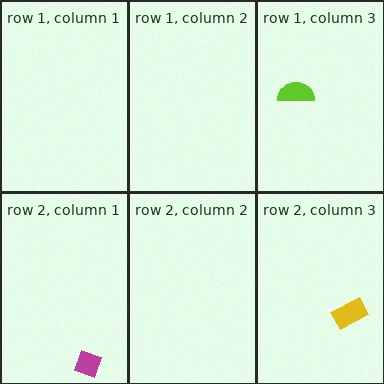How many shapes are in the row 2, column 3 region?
1.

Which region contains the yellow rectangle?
The row 2, column 3 region.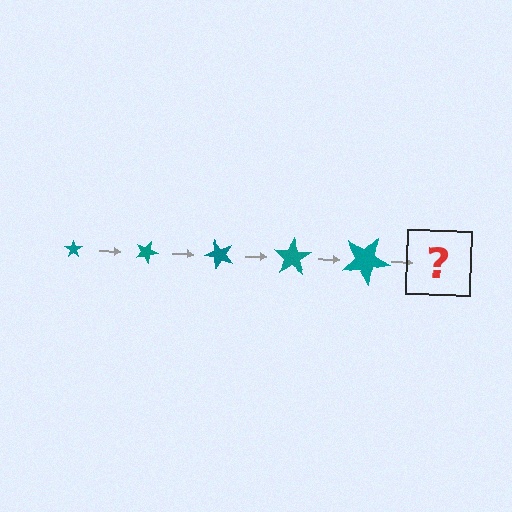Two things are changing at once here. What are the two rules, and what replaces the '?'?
The two rules are that the star grows larger each step and it rotates 25 degrees each step. The '?' should be a star, larger than the previous one and rotated 125 degrees from the start.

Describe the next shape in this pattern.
It should be a star, larger than the previous one and rotated 125 degrees from the start.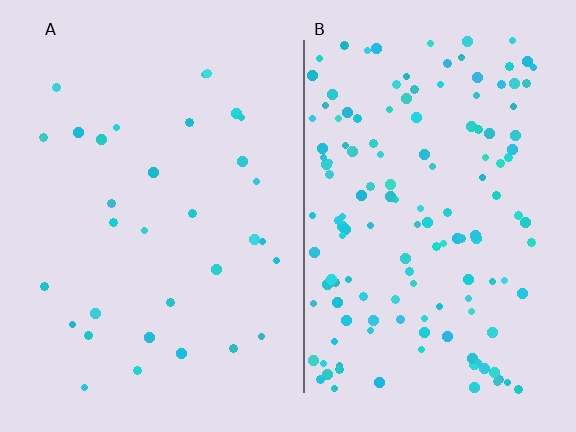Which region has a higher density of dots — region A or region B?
B (the right).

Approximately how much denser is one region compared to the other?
Approximately 4.4× — region B over region A.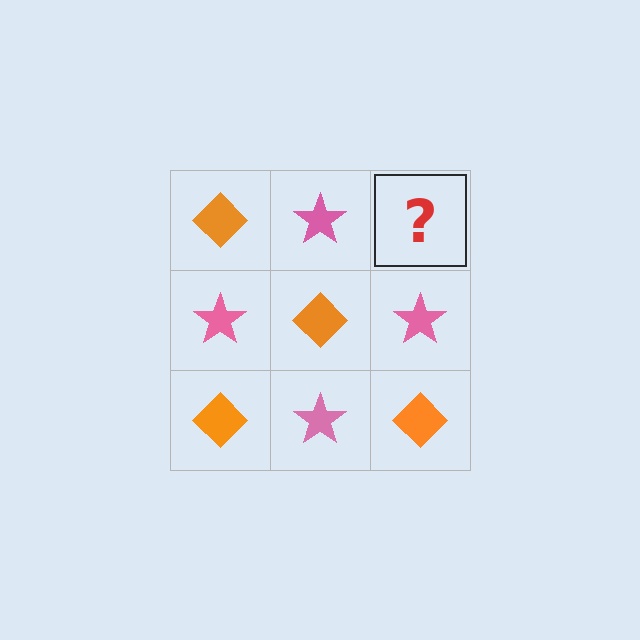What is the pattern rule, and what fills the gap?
The rule is that it alternates orange diamond and pink star in a checkerboard pattern. The gap should be filled with an orange diamond.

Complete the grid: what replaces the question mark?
The question mark should be replaced with an orange diamond.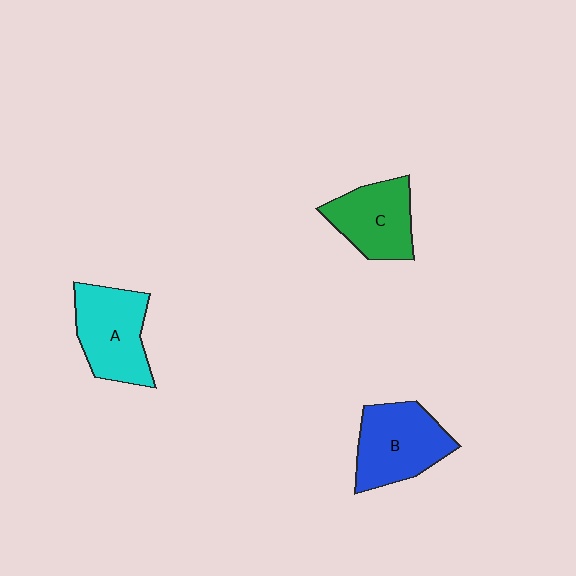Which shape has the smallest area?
Shape C (green).